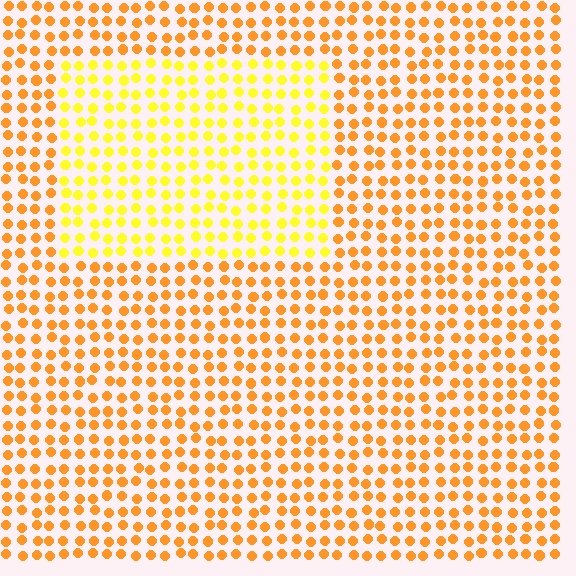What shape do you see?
I see a rectangle.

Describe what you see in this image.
The image is filled with small orange elements in a uniform arrangement. A rectangle-shaped region is visible where the elements are tinted to a slightly different hue, forming a subtle color boundary.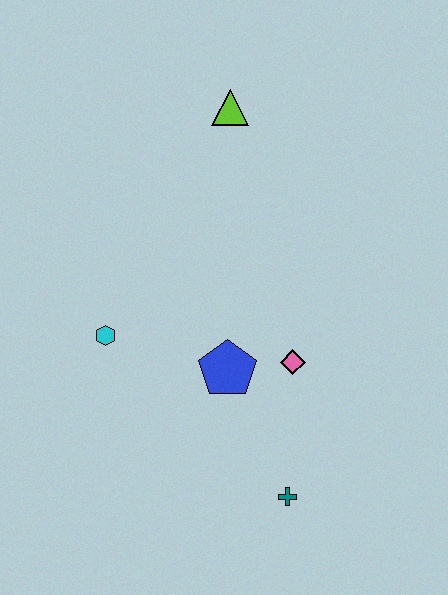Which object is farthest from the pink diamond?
The lime triangle is farthest from the pink diamond.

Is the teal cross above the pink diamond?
No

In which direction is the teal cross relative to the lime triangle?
The teal cross is below the lime triangle.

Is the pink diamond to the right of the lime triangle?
Yes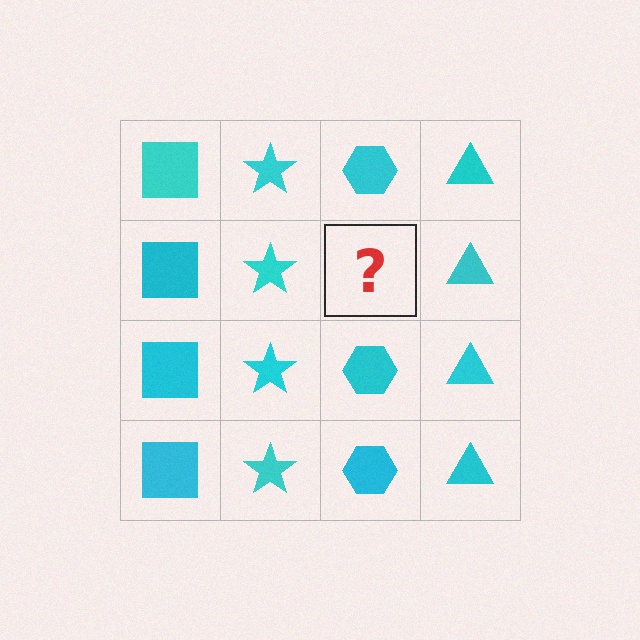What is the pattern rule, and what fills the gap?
The rule is that each column has a consistent shape. The gap should be filled with a cyan hexagon.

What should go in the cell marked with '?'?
The missing cell should contain a cyan hexagon.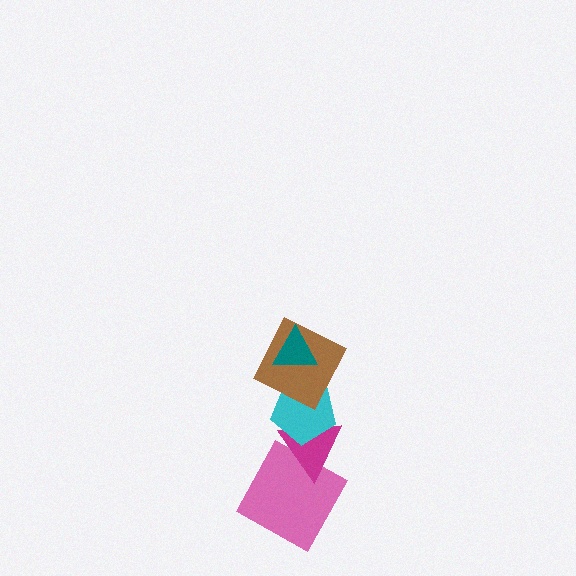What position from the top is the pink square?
The pink square is 5th from the top.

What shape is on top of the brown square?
The teal triangle is on top of the brown square.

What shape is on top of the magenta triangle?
The cyan pentagon is on top of the magenta triangle.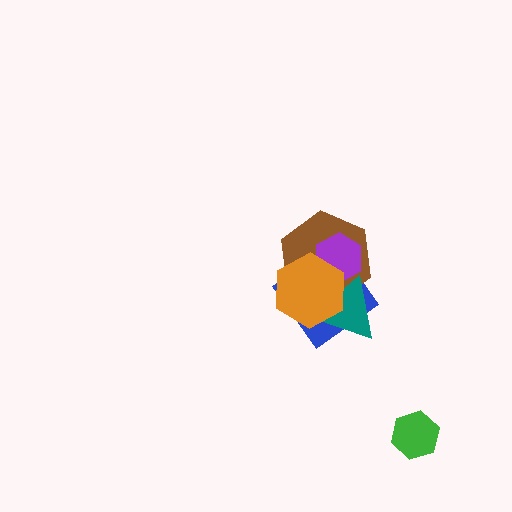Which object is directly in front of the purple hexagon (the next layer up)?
The teal triangle is directly in front of the purple hexagon.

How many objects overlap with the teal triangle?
4 objects overlap with the teal triangle.